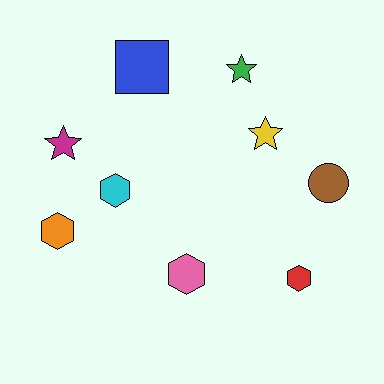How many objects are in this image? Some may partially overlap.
There are 9 objects.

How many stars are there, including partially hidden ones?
There are 3 stars.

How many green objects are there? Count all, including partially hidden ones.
There is 1 green object.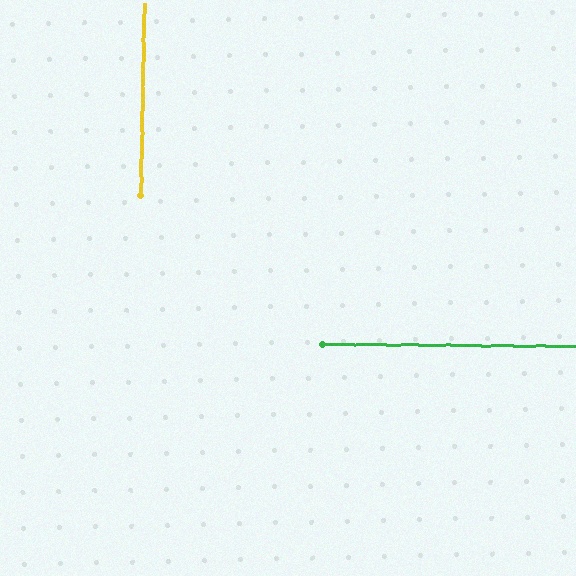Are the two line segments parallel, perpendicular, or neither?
Perpendicular — they meet at approximately 90°.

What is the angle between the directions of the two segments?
Approximately 90 degrees.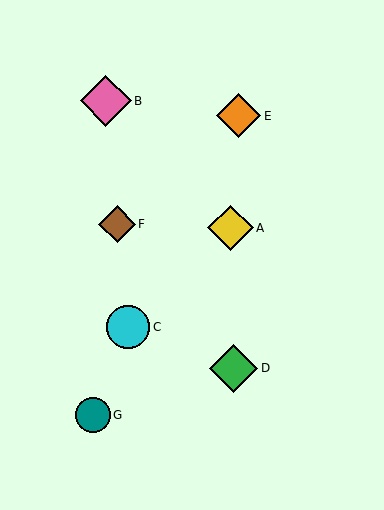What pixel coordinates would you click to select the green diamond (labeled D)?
Click at (234, 368) to select the green diamond D.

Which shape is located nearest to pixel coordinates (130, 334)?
The cyan circle (labeled C) at (128, 327) is nearest to that location.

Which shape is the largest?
The pink diamond (labeled B) is the largest.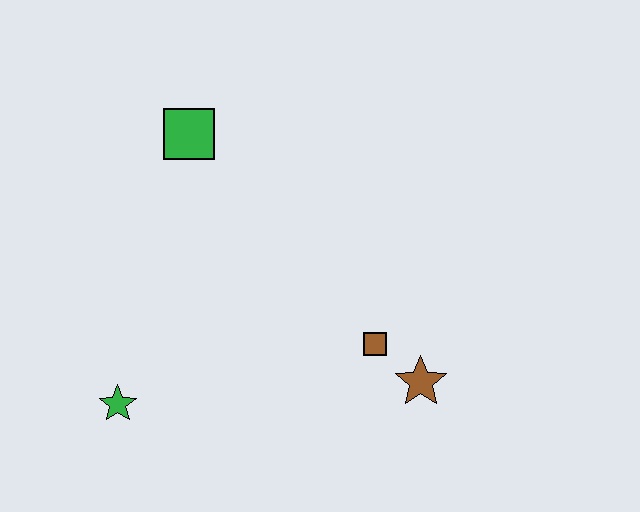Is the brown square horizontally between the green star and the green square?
No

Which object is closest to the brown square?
The brown star is closest to the brown square.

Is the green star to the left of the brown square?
Yes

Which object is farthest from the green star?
The brown star is farthest from the green star.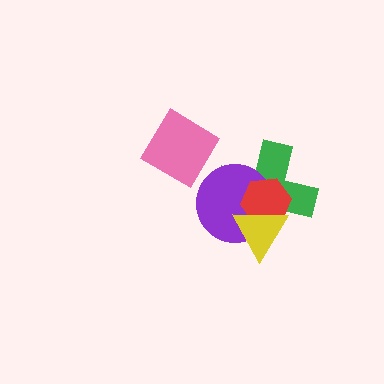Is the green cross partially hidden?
Yes, it is partially covered by another shape.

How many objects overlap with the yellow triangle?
3 objects overlap with the yellow triangle.